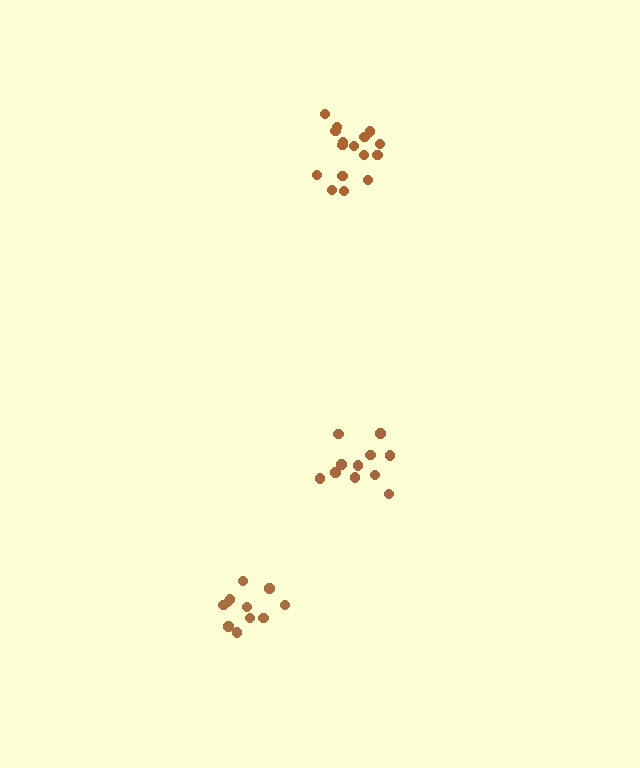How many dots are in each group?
Group 1: 16 dots, Group 2: 11 dots, Group 3: 11 dots (38 total).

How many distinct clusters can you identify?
There are 3 distinct clusters.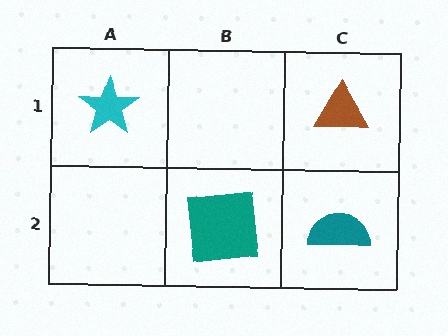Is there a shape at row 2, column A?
No, that cell is empty.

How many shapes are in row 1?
2 shapes.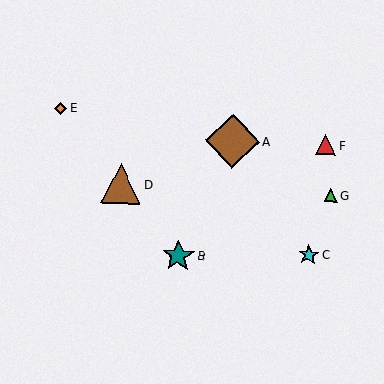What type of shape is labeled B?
Shape B is a teal star.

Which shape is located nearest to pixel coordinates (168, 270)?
The teal star (labeled B) at (178, 256) is nearest to that location.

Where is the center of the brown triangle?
The center of the brown triangle is at (121, 184).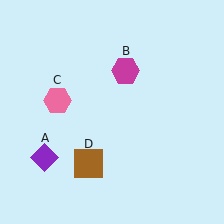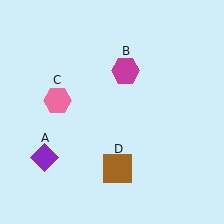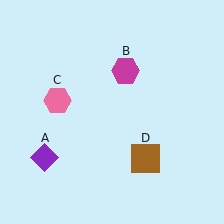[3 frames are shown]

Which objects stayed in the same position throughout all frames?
Purple diamond (object A) and magenta hexagon (object B) and pink hexagon (object C) remained stationary.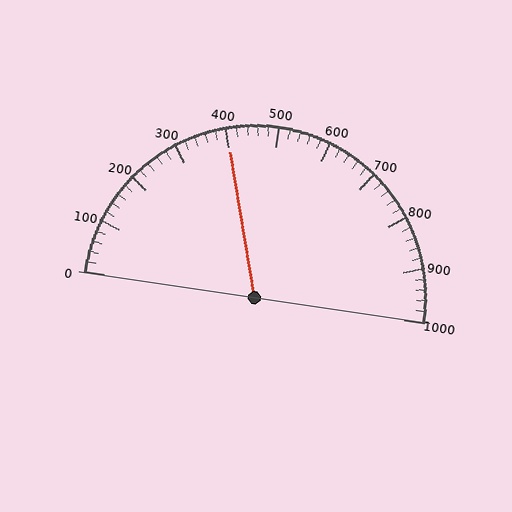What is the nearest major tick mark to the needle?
The nearest major tick mark is 400.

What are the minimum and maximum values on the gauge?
The gauge ranges from 0 to 1000.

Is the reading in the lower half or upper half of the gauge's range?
The reading is in the lower half of the range (0 to 1000).